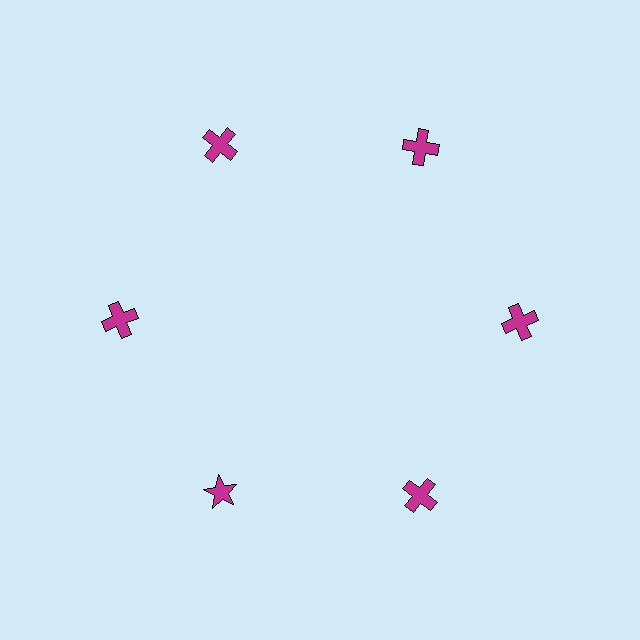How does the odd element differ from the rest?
It has a different shape: star instead of cross.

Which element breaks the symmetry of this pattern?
The magenta star at roughly the 7 o'clock position breaks the symmetry. All other shapes are magenta crosses.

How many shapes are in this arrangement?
There are 6 shapes arranged in a ring pattern.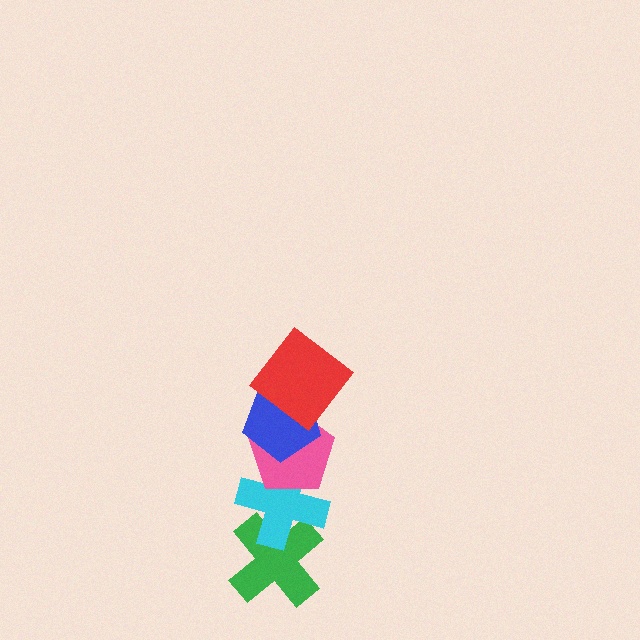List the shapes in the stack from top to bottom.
From top to bottom: the red diamond, the blue pentagon, the pink pentagon, the cyan cross, the green cross.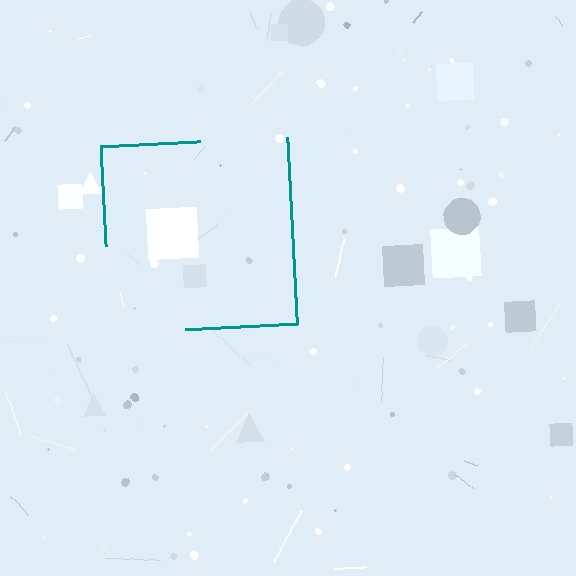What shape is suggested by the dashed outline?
The dashed outline suggests a square.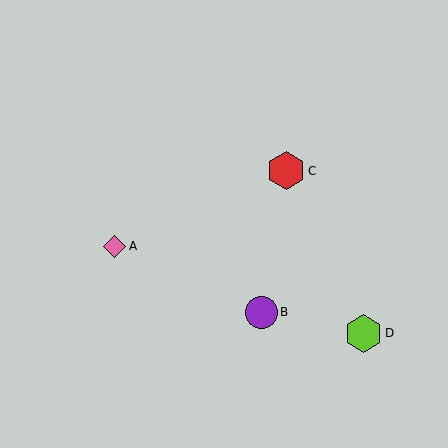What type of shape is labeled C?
Shape C is a red hexagon.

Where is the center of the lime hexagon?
The center of the lime hexagon is at (364, 333).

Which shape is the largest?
The red hexagon (labeled C) is the largest.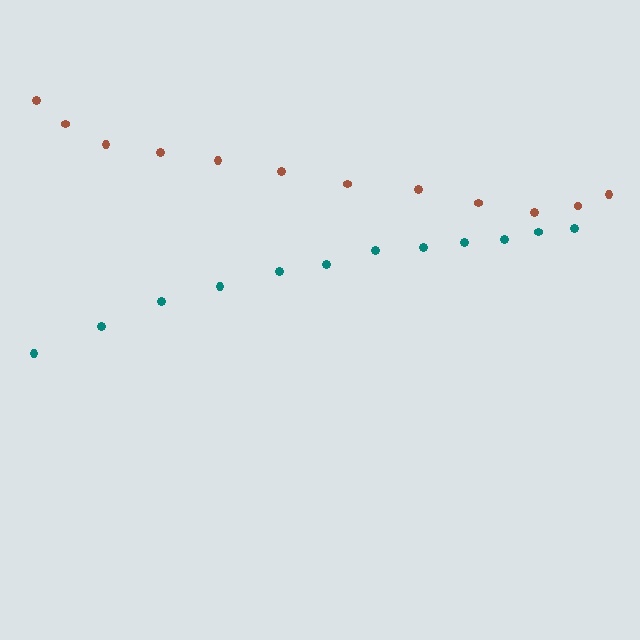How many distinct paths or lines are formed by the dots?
There are 2 distinct paths.